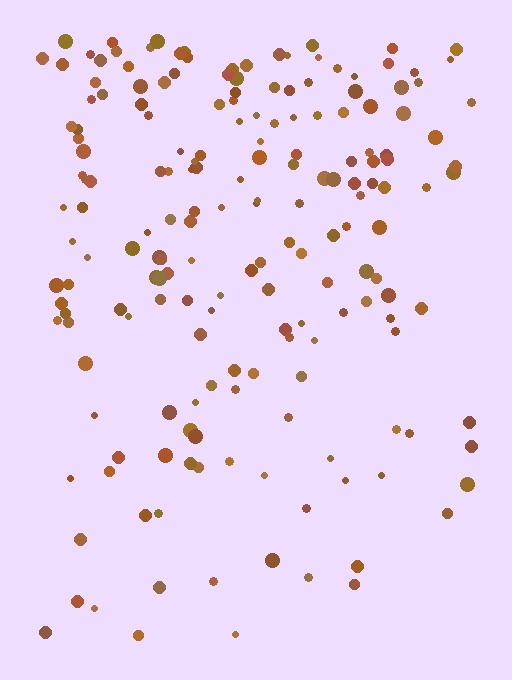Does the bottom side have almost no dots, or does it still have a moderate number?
Still a moderate number, just noticeably fewer than the top.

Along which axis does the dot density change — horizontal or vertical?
Vertical.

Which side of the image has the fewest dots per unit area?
The bottom.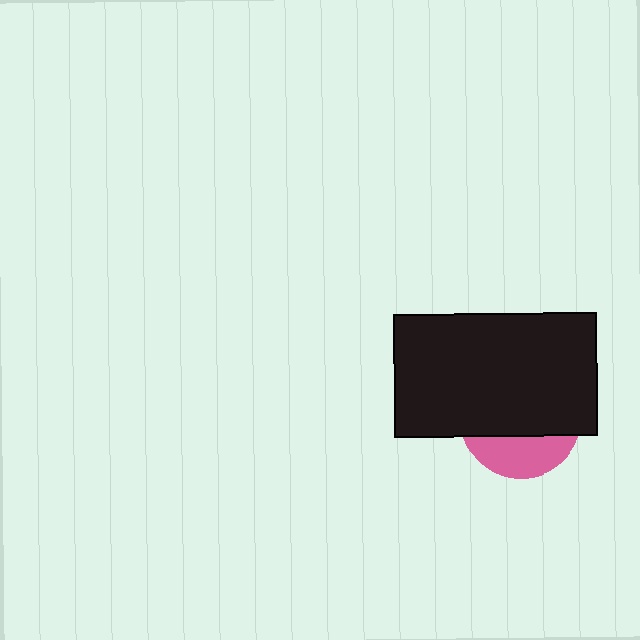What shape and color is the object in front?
The object in front is a black rectangle.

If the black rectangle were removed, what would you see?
You would see the complete pink circle.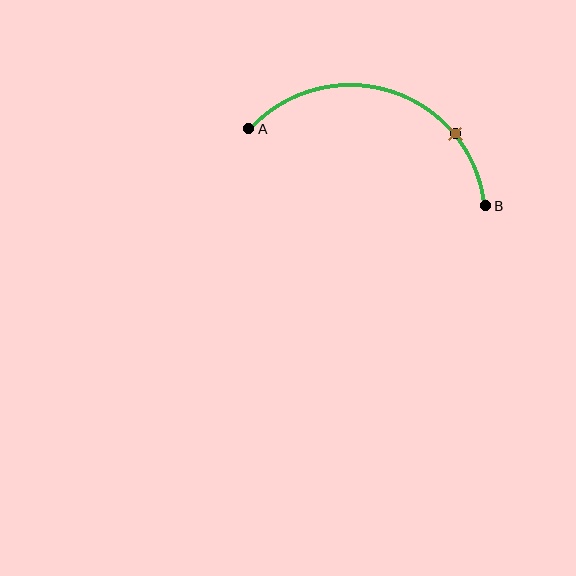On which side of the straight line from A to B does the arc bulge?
The arc bulges above the straight line connecting A and B.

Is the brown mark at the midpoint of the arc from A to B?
No. The brown mark lies on the arc but is closer to endpoint B. The arc midpoint would be at the point on the curve equidistant along the arc from both A and B.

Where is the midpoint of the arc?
The arc midpoint is the point on the curve farthest from the straight line joining A and B. It sits above that line.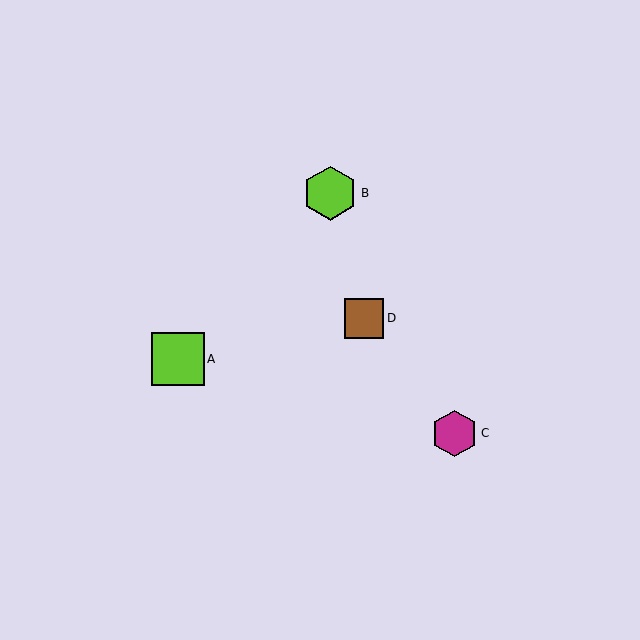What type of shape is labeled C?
Shape C is a magenta hexagon.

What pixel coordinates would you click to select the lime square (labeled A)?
Click at (178, 359) to select the lime square A.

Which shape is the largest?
The lime hexagon (labeled B) is the largest.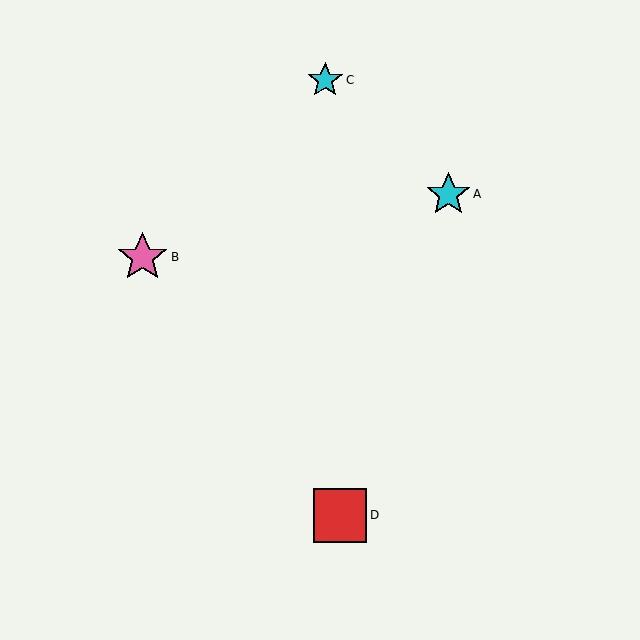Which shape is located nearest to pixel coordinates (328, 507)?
The red square (labeled D) at (340, 516) is nearest to that location.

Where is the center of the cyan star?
The center of the cyan star is at (448, 194).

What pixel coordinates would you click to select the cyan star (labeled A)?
Click at (448, 194) to select the cyan star A.